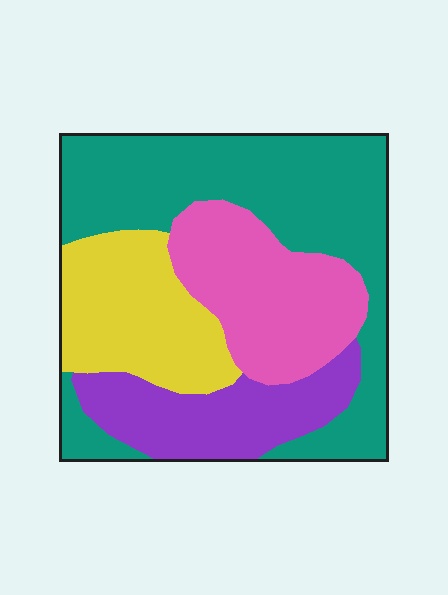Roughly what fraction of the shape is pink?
Pink takes up about one fifth (1/5) of the shape.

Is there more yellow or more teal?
Teal.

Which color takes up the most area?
Teal, at roughly 40%.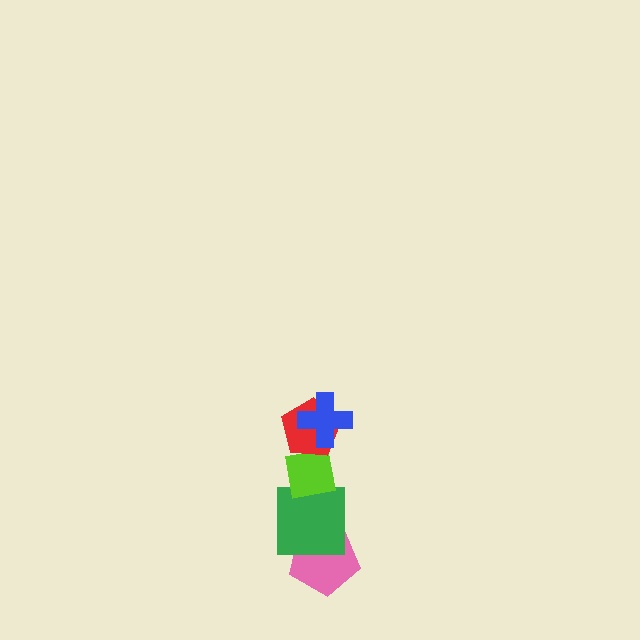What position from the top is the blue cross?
The blue cross is 1st from the top.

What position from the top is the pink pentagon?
The pink pentagon is 5th from the top.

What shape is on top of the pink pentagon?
The green square is on top of the pink pentagon.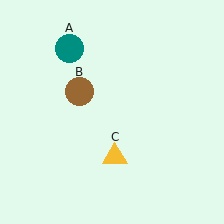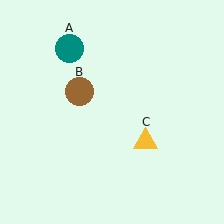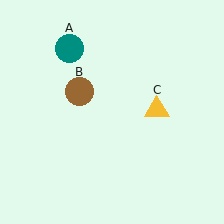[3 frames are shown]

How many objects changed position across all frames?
1 object changed position: yellow triangle (object C).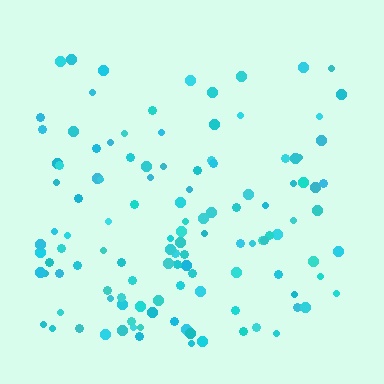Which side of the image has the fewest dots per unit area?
The top.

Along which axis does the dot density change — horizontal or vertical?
Vertical.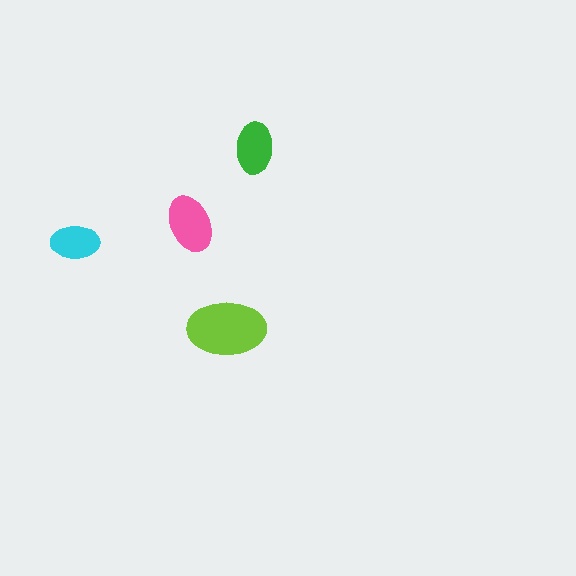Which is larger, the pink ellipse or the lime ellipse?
The lime one.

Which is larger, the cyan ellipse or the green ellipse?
The green one.